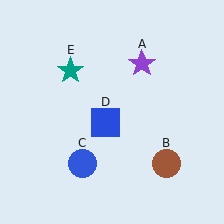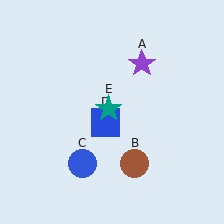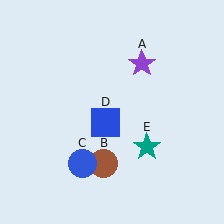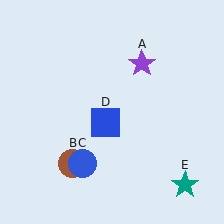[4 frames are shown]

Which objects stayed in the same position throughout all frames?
Purple star (object A) and blue circle (object C) and blue square (object D) remained stationary.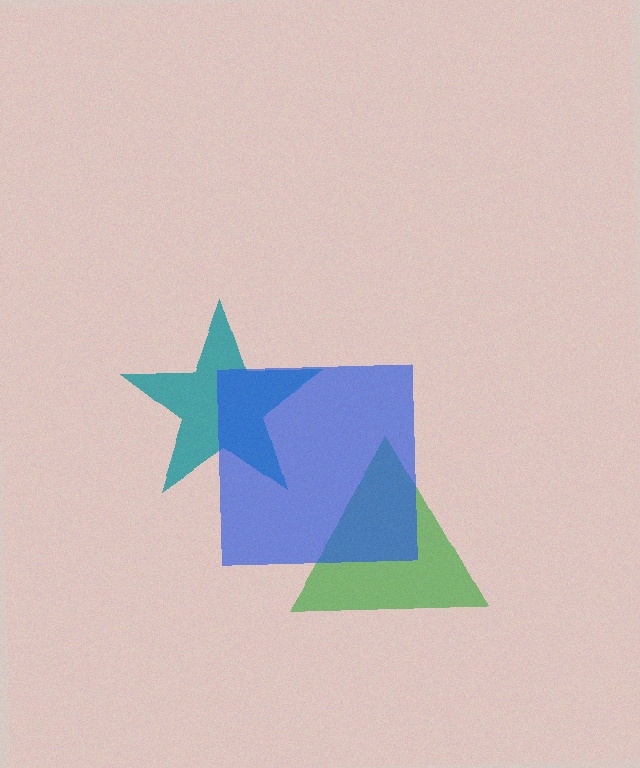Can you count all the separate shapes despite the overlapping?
Yes, there are 3 separate shapes.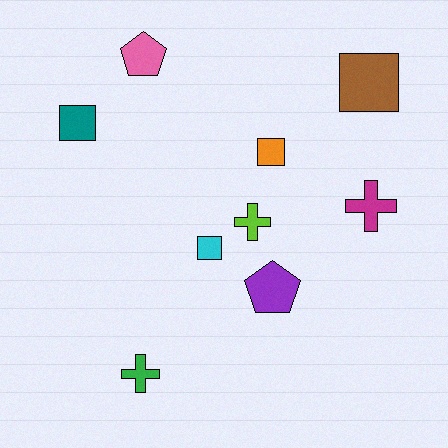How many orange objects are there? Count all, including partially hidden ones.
There is 1 orange object.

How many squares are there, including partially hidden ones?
There are 4 squares.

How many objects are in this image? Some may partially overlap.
There are 9 objects.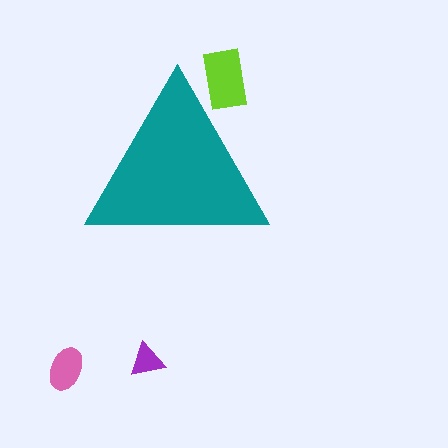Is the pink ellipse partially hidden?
No, the pink ellipse is fully visible.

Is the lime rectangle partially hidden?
Yes, the lime rectangle is partially hidden behind the teal triangle.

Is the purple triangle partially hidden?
No, the purple triangle is fully visible.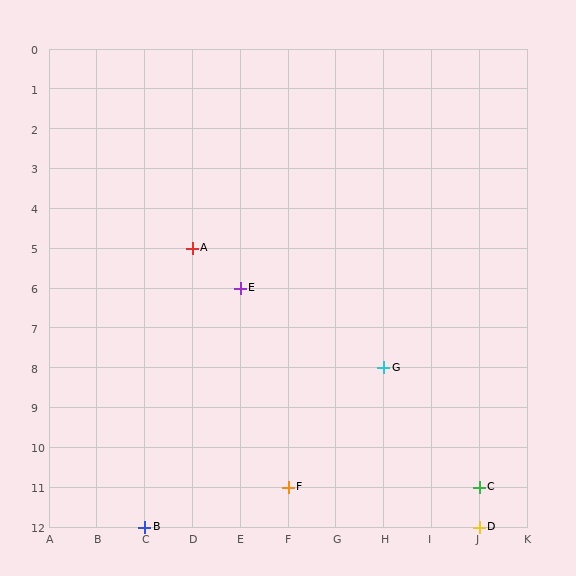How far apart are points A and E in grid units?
Points A and E are 1 column and 1 row apart (about 1.4 grid units diagonally).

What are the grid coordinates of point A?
Point A is at grid coordinates (D, 5).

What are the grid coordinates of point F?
Point F is at grid coordinates (F, 11).